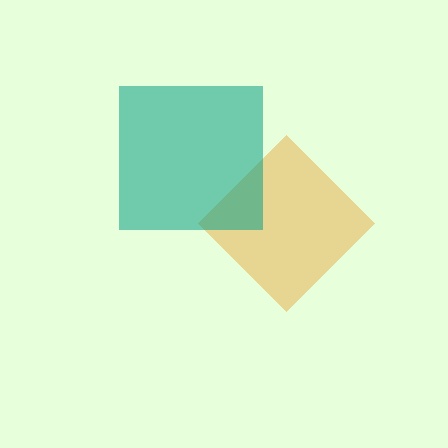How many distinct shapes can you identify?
There are 2 distinct shapes: an orange diamond, a teal square.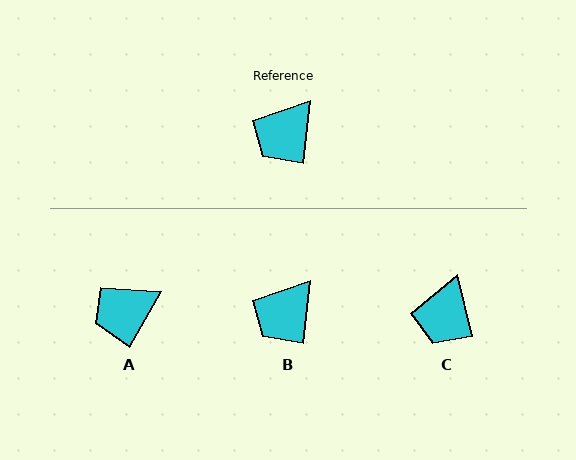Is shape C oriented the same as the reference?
No, it is off by about 20 degrees.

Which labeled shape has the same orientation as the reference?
B.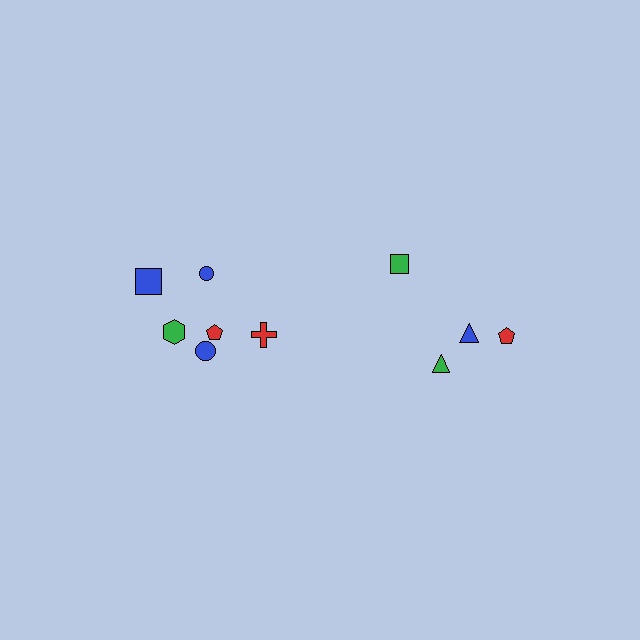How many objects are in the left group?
There are 6 objects.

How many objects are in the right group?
There are 4 objects.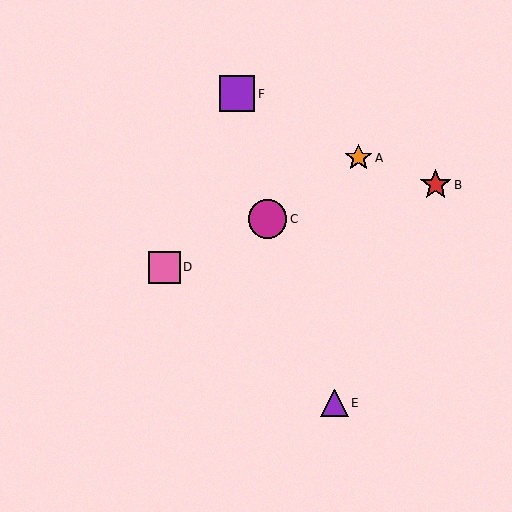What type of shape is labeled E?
Shape E is a purple triangle.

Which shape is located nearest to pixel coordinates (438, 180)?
The red star (labeled B) at (436, 185) is nearest to that location.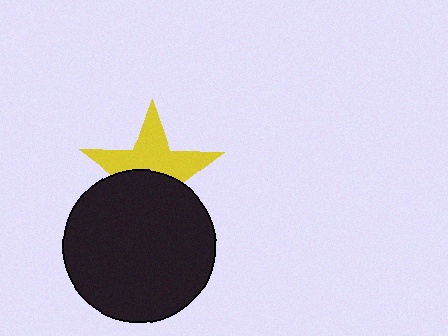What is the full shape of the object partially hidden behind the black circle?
The partially hidden object is a yellow star.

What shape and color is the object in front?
The object in front is a black circle.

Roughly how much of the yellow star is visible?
About half of it is visible (roughly 53%).